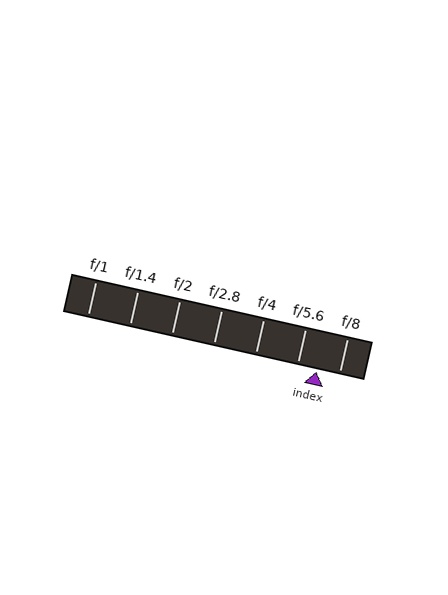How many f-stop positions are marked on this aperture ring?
There are 7 f-stop positions marked.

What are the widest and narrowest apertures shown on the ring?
The widest aperture shown is f/1 and the narrowest is f/8.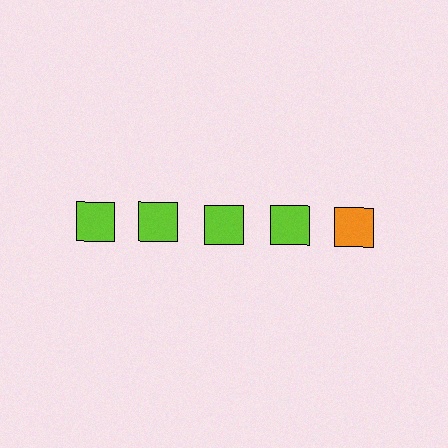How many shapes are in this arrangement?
There are 5 shapes arranged in a grid pattern.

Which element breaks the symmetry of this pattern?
The orange square in the top row, rightmost column breaks the symmetry. All other shapes are lime squares.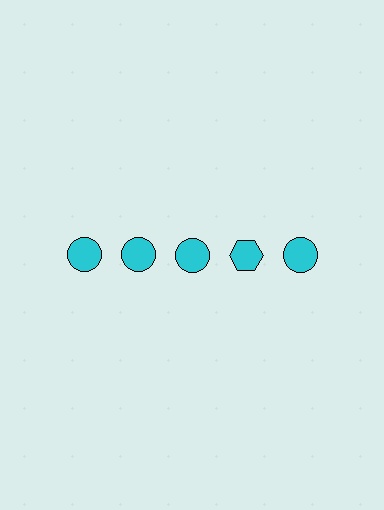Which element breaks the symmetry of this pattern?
The cyan hexagon in the top row, second from right column breaks the symmetry. All other shapes are cyan circles.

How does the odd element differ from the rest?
It has a different shape: hexagon instead of circle.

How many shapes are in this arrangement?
There are 5 shapes arranged in a grid pattern.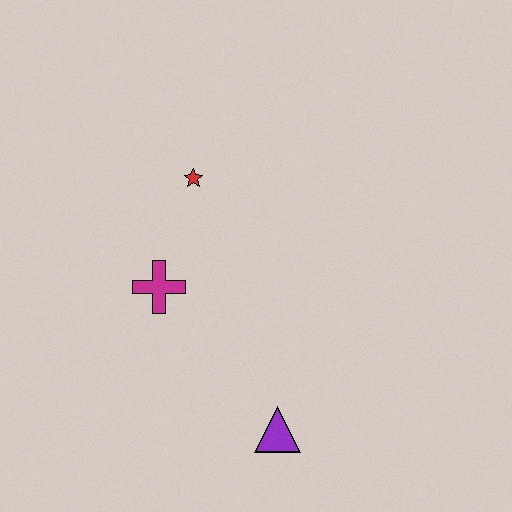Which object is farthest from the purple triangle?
The red star is farthest from the purple triangle.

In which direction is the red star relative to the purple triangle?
The red star is above the purple triangle.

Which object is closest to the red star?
The magenta cross is closest to the red star.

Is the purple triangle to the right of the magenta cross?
Yes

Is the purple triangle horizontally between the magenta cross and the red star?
No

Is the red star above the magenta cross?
Yes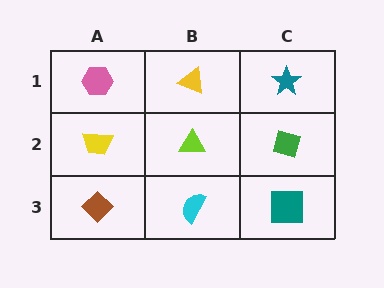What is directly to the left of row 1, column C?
A yellow triangle.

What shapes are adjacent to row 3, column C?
A green square (row 2, column C), a cyan semicircle (row 3, column B).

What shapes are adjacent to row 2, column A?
A pink hexagon (row 1, column A), a brown diamond (row 3, column A), a lime triangle (row 2, column B).